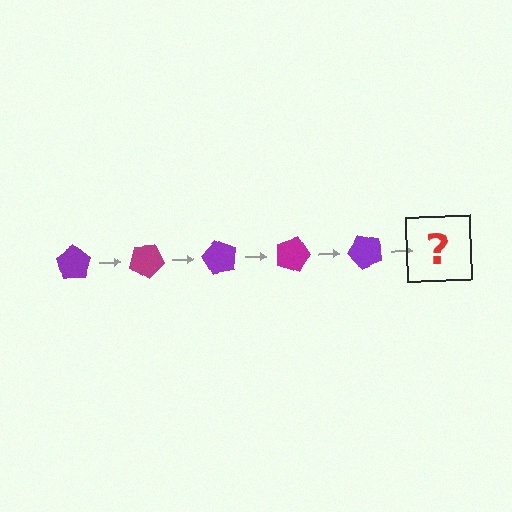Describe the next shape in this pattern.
It should be a magenta pentagon, rotated 150 degrees from the start.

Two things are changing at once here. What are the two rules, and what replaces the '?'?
The two rules are that it rotates 30 degrees each step and the color cycles through purple and magenta. The '?' should be a magenta pentagon, rotated 150 degrees from the start.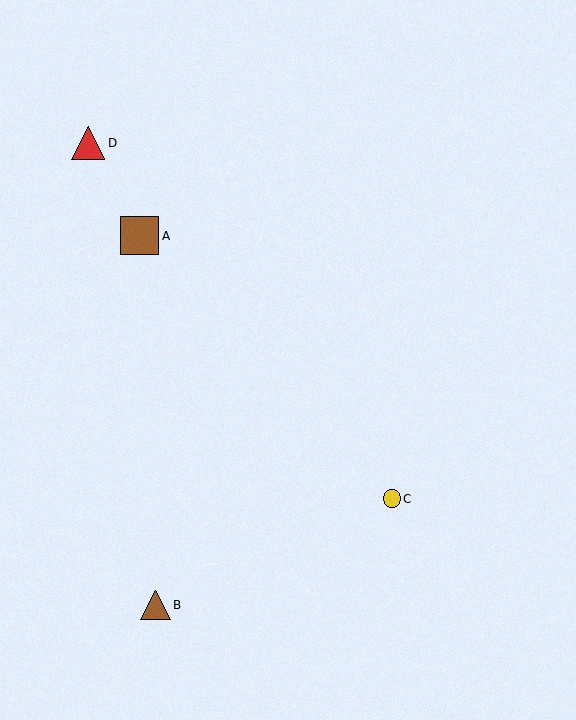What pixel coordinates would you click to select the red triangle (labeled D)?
Click at (88, 143) to select the red triangle D.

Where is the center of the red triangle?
The center of the red triangle is at (88, 143).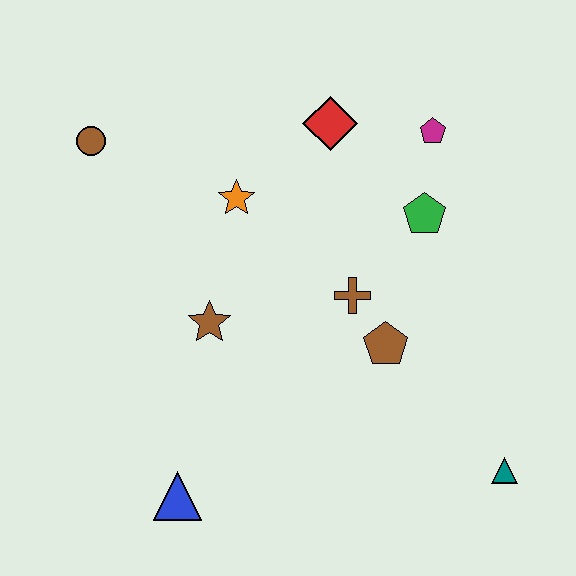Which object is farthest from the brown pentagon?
The brown circle is farthest from the brown pentagon.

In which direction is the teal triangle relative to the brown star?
The teal triangle is to the right of the brown star.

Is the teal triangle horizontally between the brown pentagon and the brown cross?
No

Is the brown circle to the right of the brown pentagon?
No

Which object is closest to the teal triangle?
The brown pentagon is closest to the teal triangle.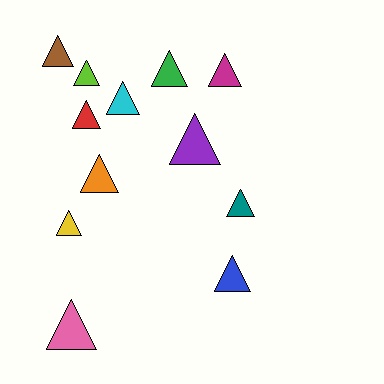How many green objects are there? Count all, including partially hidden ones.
There is 1 green object.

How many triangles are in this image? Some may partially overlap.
There are 12 triangles.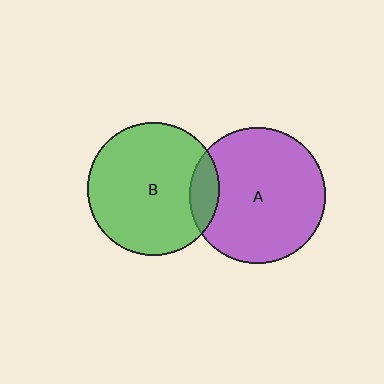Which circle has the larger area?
Circle A (purple).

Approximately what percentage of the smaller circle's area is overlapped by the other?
Approximately 15%.